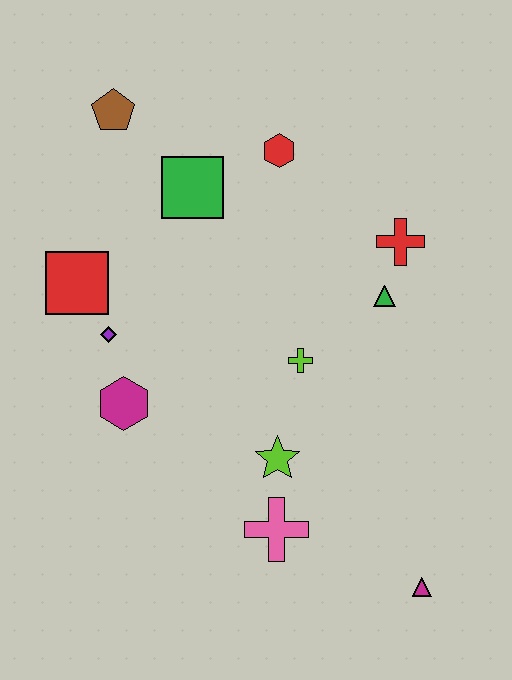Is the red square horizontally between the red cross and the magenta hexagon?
No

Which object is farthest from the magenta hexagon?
The magenta triangle is farthest from the magenta hexagon.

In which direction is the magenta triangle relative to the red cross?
The magenta triangle is below the red cross.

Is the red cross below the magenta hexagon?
No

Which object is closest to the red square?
The purple diamond is closest to the red square.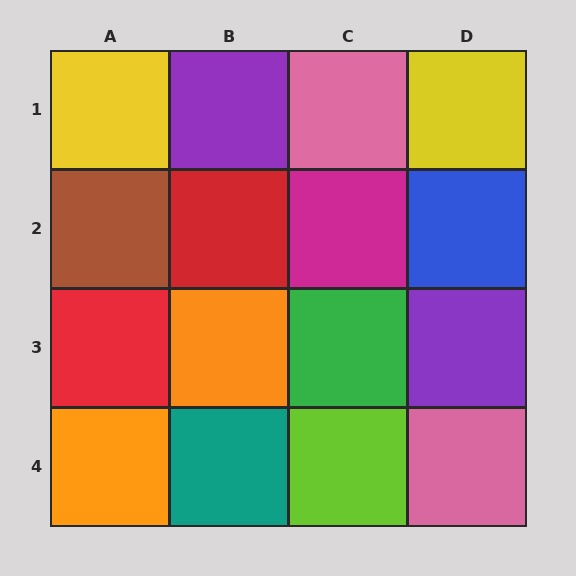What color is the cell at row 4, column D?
Pink.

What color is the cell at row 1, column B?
Purple.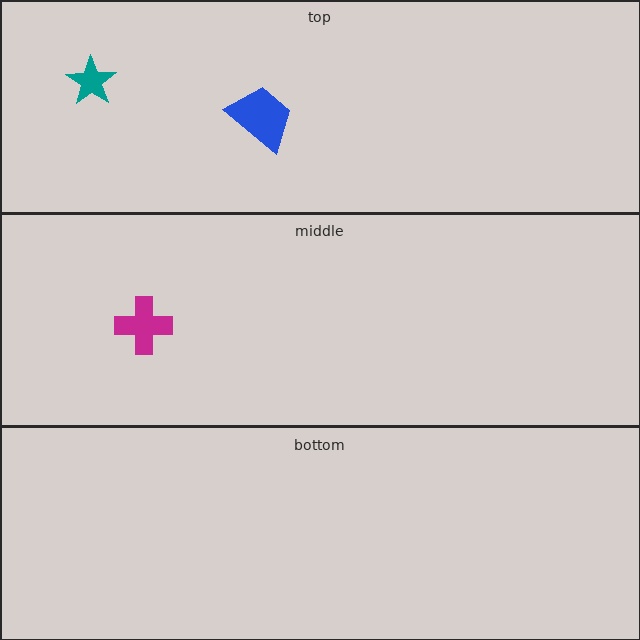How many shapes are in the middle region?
1.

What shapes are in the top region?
The teal star, the blue trapezoid.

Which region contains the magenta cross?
The middle region.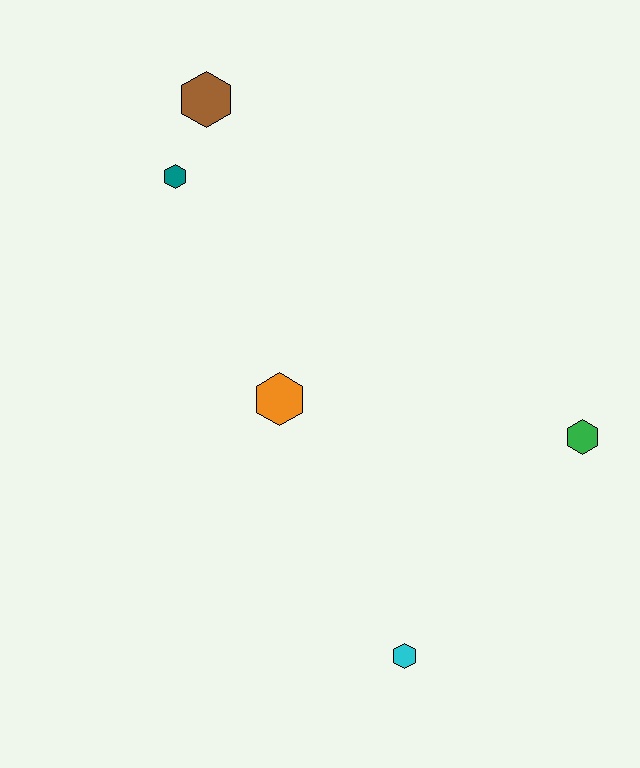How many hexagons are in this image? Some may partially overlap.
There are 5 hexagons.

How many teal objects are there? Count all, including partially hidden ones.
There is 1 teal object.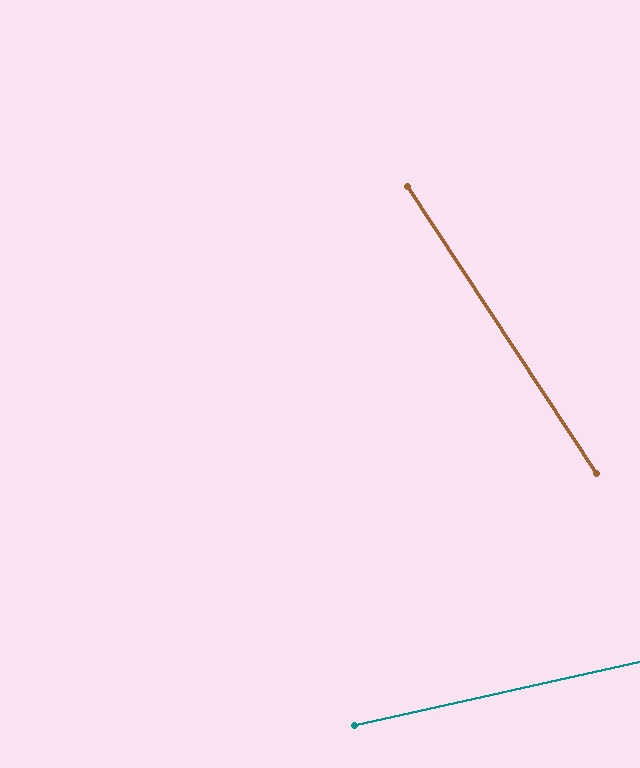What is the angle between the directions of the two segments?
Approximately 69 degrees.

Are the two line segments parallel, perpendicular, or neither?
Neither parallel nor perpendicular — they differ by about 69°.